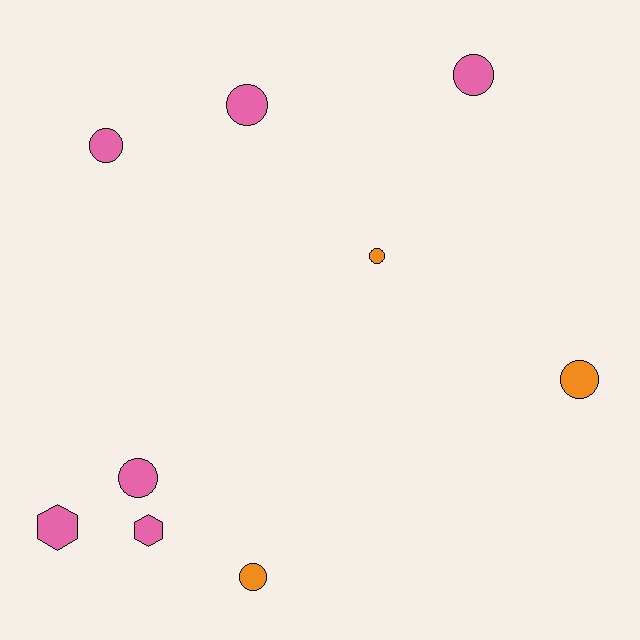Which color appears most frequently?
Pink, with 6 objects.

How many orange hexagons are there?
There are no orange hexagons.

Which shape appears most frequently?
Circle, with 7 objects.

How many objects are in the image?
There are 9 objects.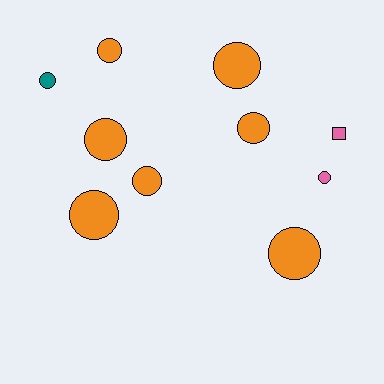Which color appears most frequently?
Orange, with 7 objects.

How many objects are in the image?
There are 10 objects.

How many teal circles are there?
There is 1 teal circle.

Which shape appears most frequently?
Circle, with 9 objects.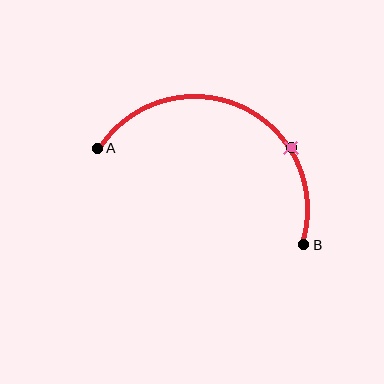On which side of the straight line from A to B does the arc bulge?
The arc bulges above the straight line connecting A and B.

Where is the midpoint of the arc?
The arc midpoint is the point on the curve farthest from the straight line joining A and B. It sits above that line.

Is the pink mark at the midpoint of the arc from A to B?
No. The pink mark lies on the arc but is closer to endpoint B. The arc midpoint would be at the point on the curve equidistant along the arc from both A and B.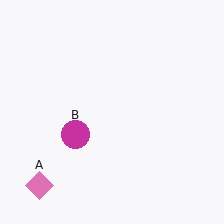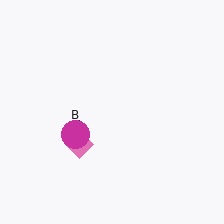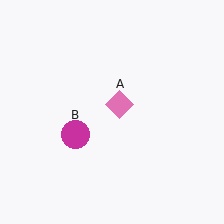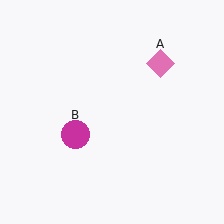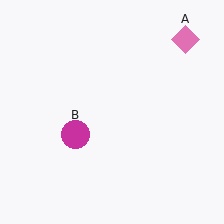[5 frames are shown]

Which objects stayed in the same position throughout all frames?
Magenta circle (object B) remained stationary.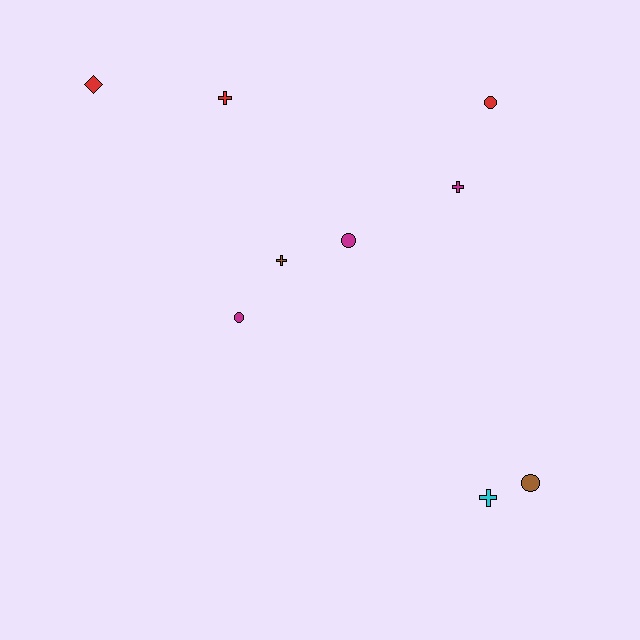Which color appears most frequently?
Magenta, with 3 objects.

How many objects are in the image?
There are 9 objects.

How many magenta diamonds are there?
There are no magenta diamonds.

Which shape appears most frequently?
Circle, with 4 objects.